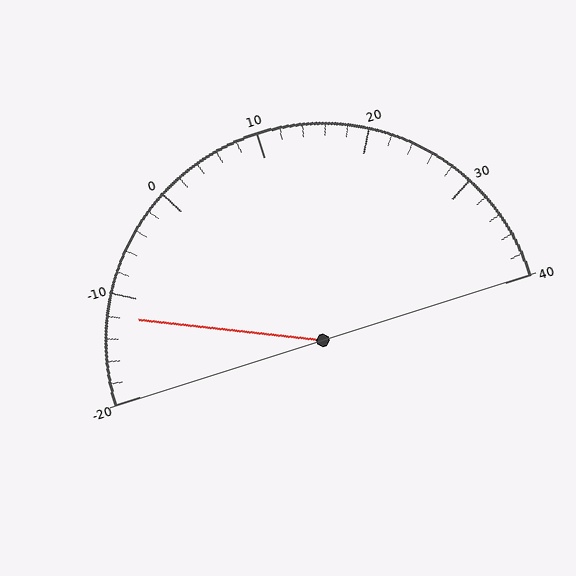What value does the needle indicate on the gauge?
The needle indicates approximately -12.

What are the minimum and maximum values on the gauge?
The gauge ranges from -20 to 40.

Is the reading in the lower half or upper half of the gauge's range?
The reading is in the lower half of the range (-20 to 40).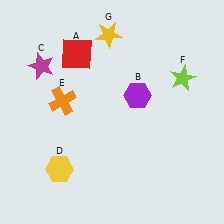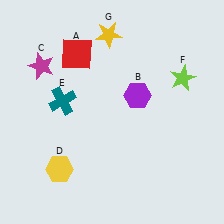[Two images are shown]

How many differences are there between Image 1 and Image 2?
There is 1 difference between the two images.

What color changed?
The cross (E) changed from orange in Image 1 to teal in Image 2.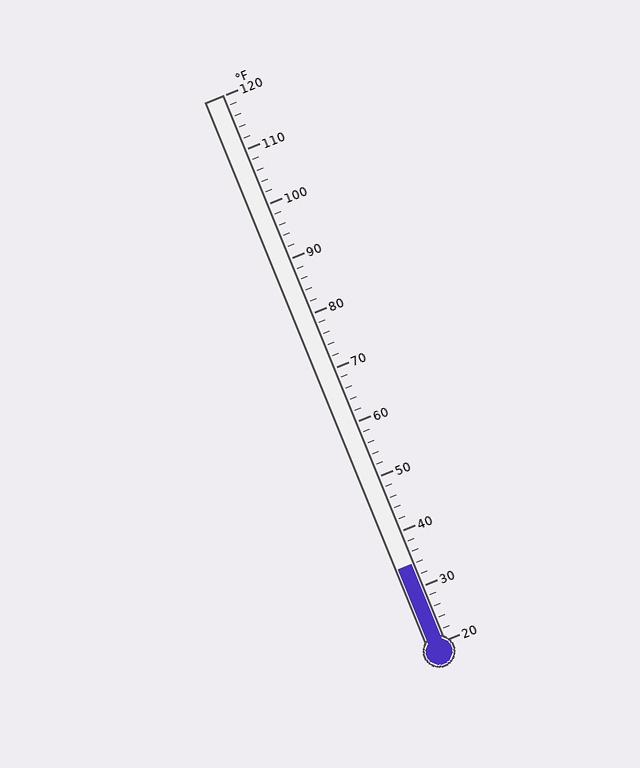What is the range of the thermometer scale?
The thermometer scale ranges from 20°F to 120°F.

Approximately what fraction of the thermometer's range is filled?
The thermometer is filled to approximately 15% of its range.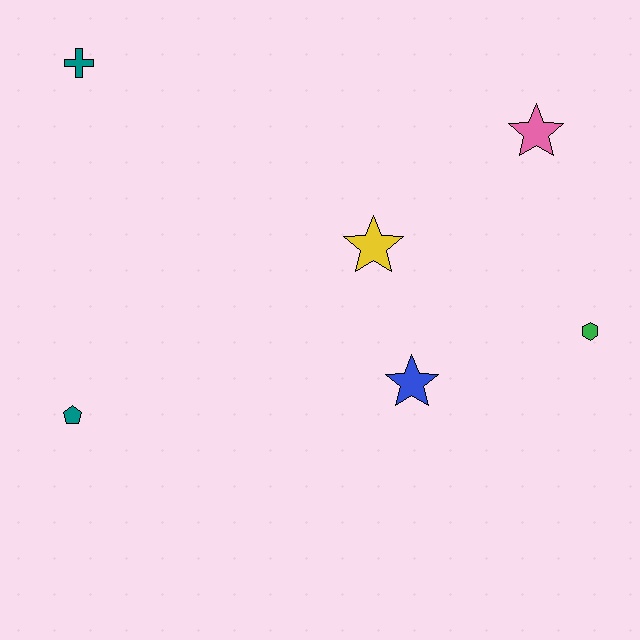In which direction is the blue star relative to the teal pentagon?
The blue star is to the right of the teal pentagon.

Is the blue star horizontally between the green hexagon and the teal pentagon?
Yes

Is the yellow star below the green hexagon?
No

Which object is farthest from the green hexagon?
The teal cross is farthest from the green hexagon.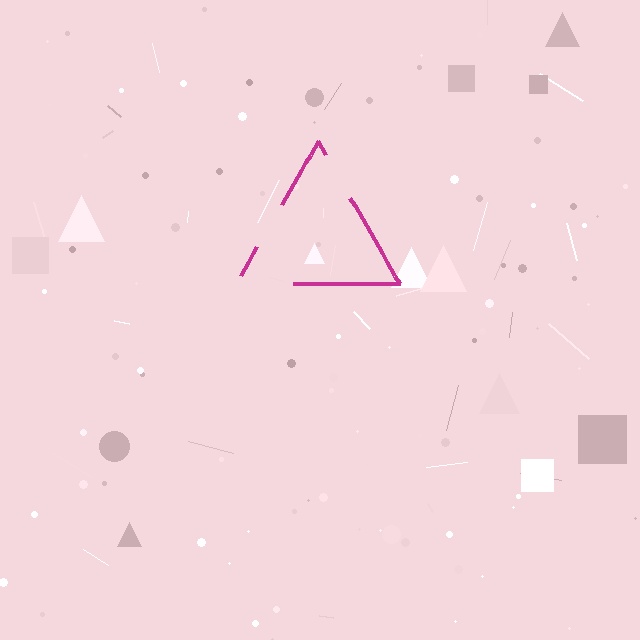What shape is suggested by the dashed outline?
The dashed outline suggests a triangle.